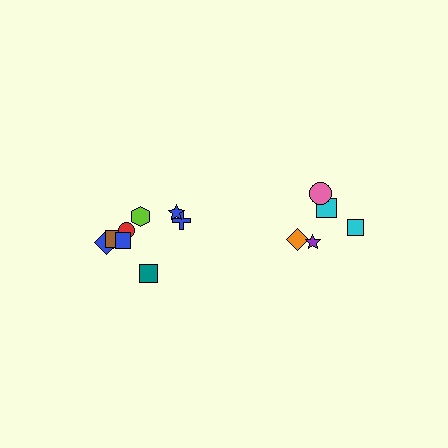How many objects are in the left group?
There are 8 objects.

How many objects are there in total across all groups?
There are 13 objects.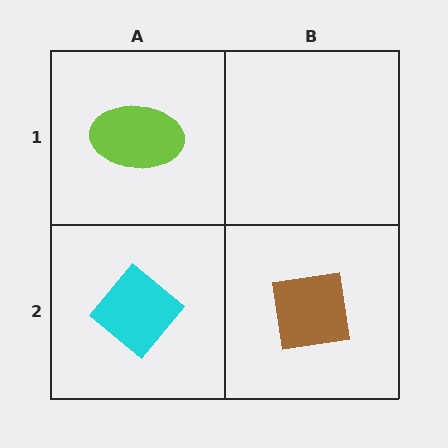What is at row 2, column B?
A brown square.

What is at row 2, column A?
A cyan diamond.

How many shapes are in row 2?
2 shapes.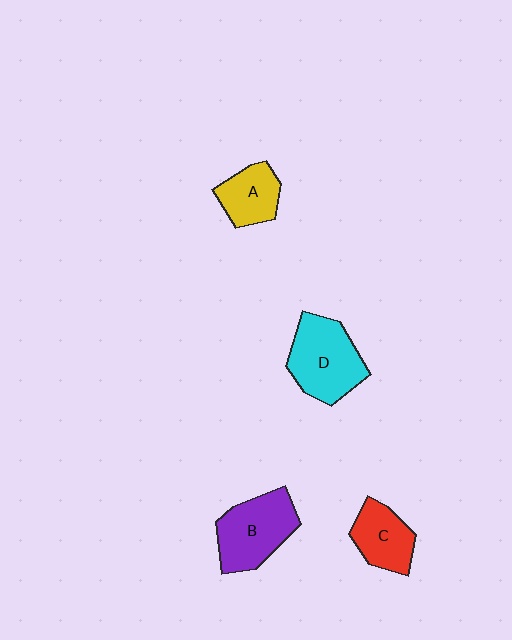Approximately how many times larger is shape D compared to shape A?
Approximately 1.7 times.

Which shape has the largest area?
Shape D (cyan).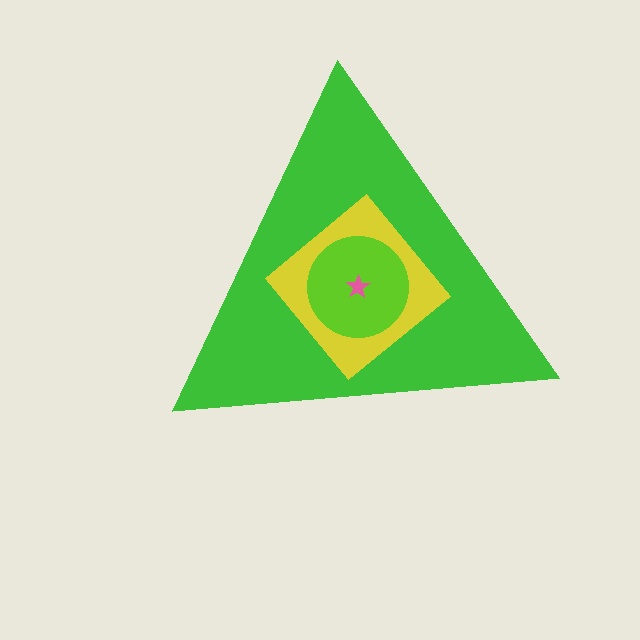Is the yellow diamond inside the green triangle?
Yes.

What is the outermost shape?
The green triangle.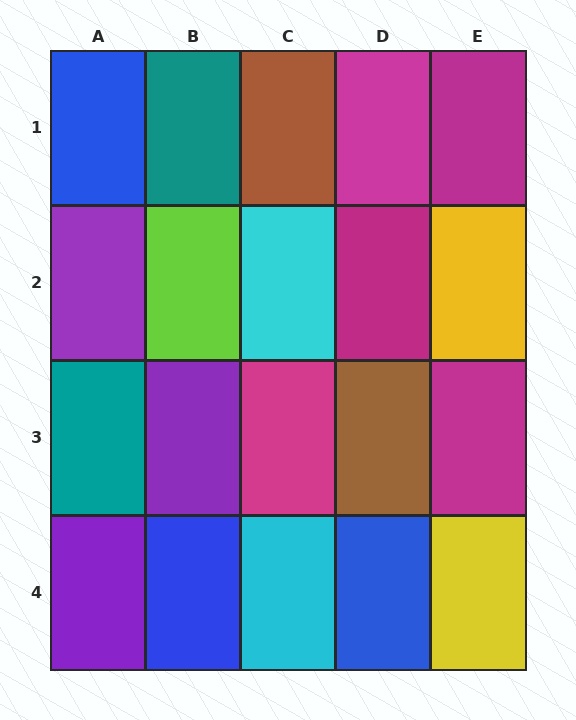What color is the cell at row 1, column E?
Magenta.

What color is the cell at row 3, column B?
Purple.